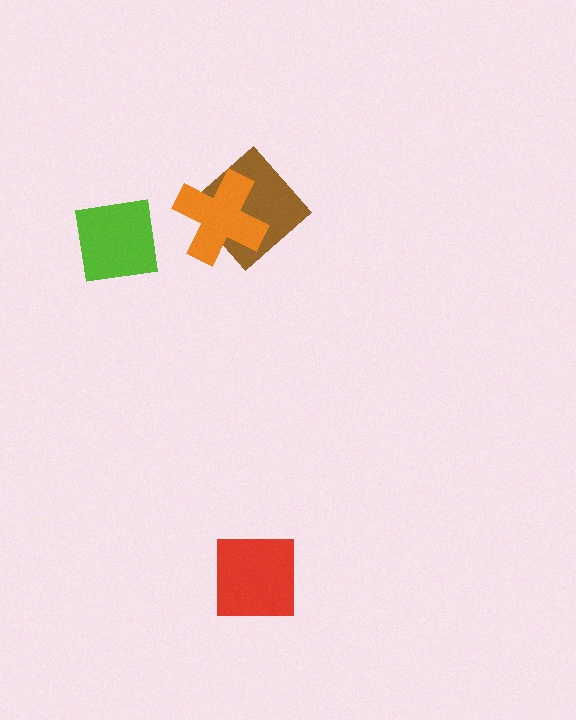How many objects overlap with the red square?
0 objects overlap with the red square.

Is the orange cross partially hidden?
No, no other shape covers it.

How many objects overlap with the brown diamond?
1 object overlaps with the brown diamond.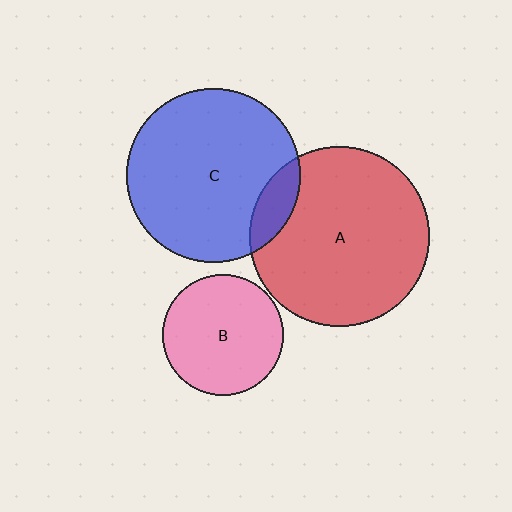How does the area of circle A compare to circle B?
Approximately 2.2 times.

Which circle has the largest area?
Circle A (red).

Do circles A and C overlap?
Yes.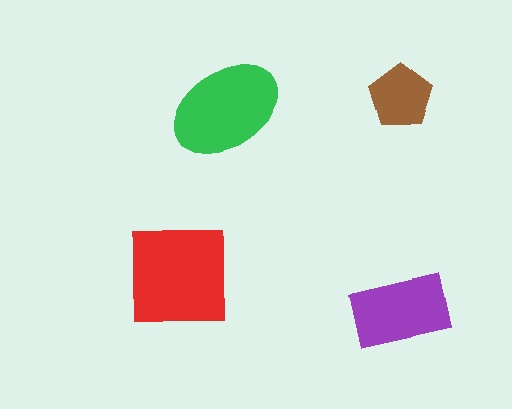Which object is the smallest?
The brown pentagon.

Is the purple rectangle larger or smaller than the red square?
Smaller.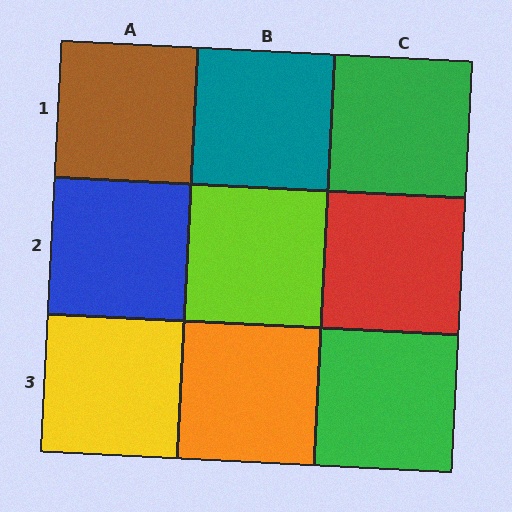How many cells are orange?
1 cell is orange.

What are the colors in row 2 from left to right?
Blue, lime, red.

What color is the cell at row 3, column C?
Green.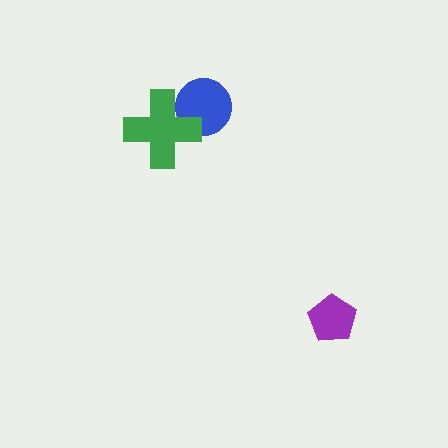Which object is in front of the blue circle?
The green cross is in front of the blue circle.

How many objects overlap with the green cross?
1 object overlaps with the green cross.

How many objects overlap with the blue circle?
1 object overlaps with the blue circle.